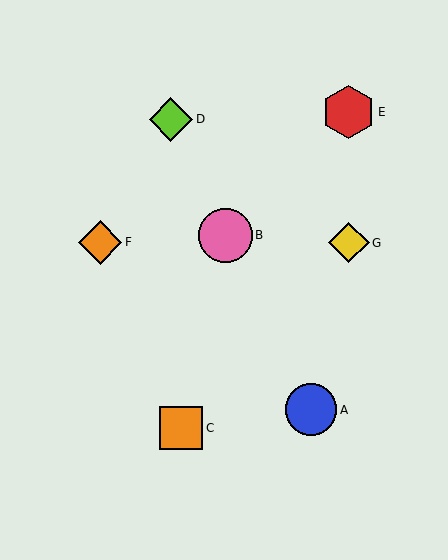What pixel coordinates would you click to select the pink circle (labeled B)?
Click at (226, 235) to select the pink circle B.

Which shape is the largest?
The pink circle (labeled B) is the largest.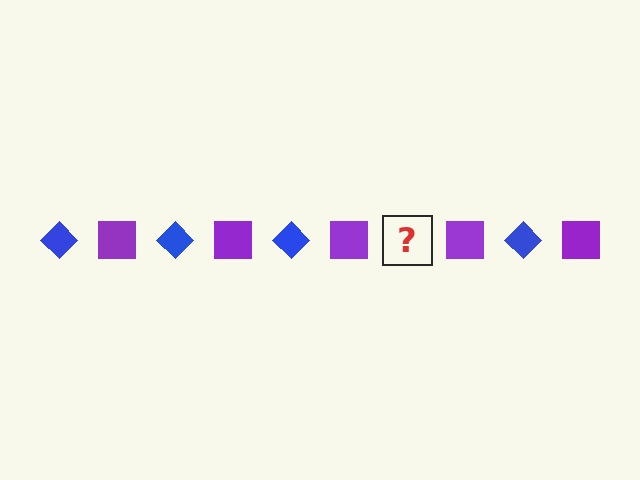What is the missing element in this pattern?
The missing element is a blue diamond.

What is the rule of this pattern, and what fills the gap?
The rule is that the pattern alternates between blue diamond and purple square. The gap should be filled with a blue diamond.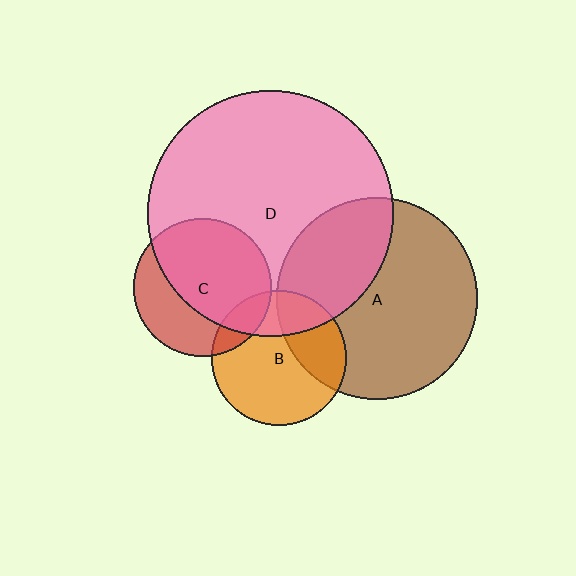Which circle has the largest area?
Circle D (pink).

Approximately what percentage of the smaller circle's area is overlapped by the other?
Approximately 30%.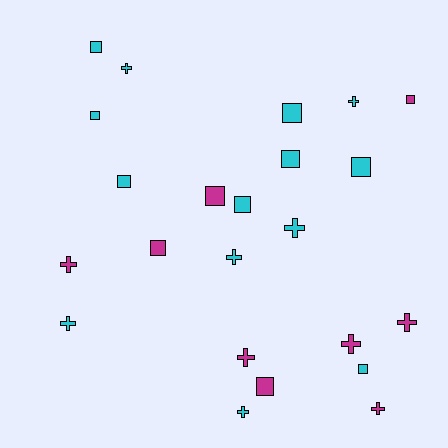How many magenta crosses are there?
There are 5 magenta crosses.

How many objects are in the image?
There are 23 objects.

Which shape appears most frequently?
Square, with 12 objects.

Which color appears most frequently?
Cyan, with 14 objects.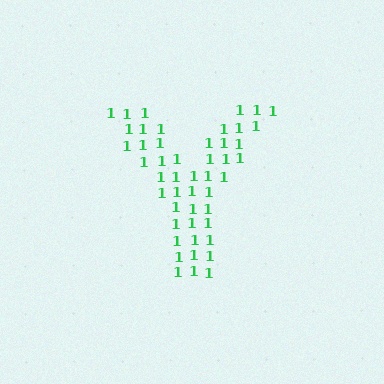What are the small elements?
The small elements are digit 1's.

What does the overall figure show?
The overall figure shows the letter Y.